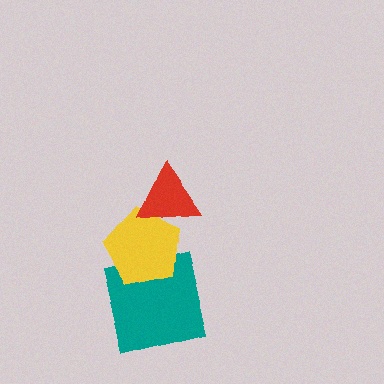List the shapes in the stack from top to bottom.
From top to bottom: the red triangle, the yellow pentagon, the teal square.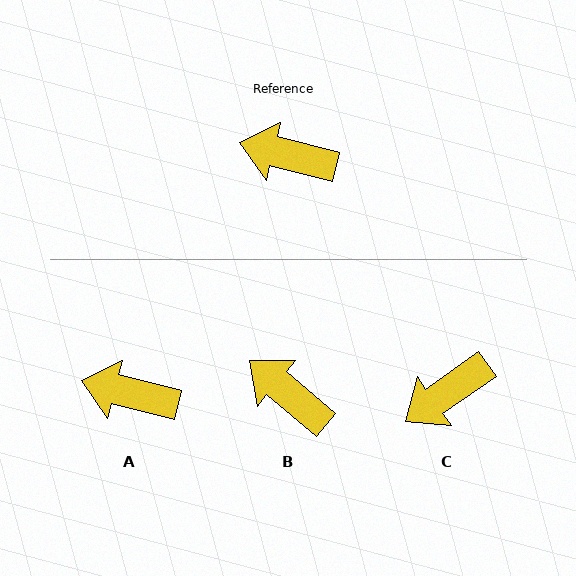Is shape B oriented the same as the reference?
No, it is off by about 26 degrees.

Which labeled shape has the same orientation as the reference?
A.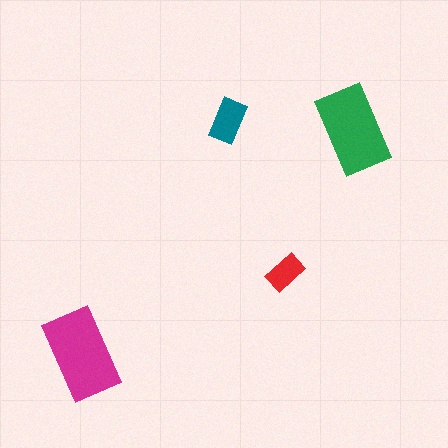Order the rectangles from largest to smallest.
the magenta one, the green one, the teal one, the red one.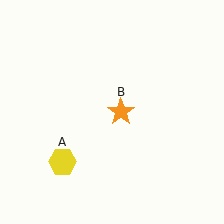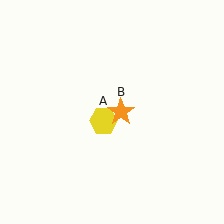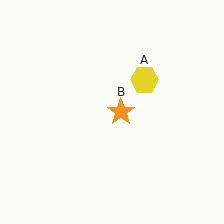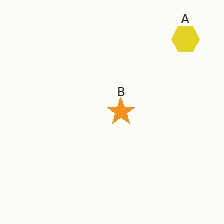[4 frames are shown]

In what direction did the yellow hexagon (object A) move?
The yellow hexagon (object A) moved up and to the right.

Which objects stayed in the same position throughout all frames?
Orange star (object B) remained stationary.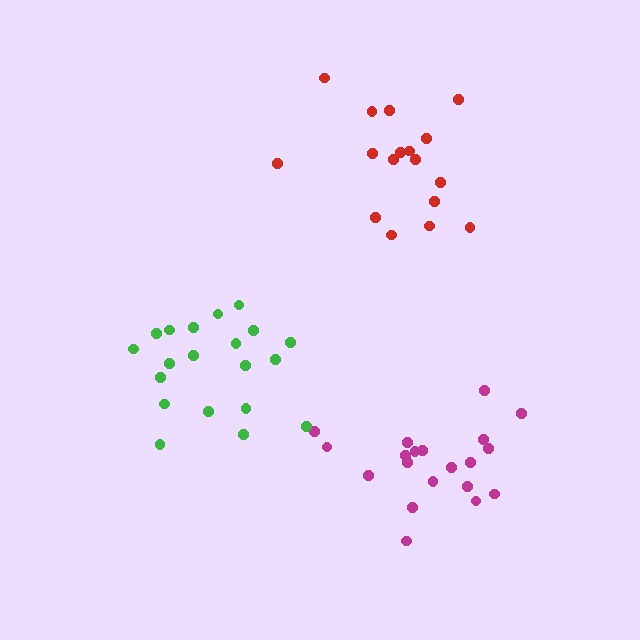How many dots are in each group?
Group 1: 20 dots, Group 2: 17 dots, Group 3: 20 dots (57 total).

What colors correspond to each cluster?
The clusters are colored: magenta, red, green.